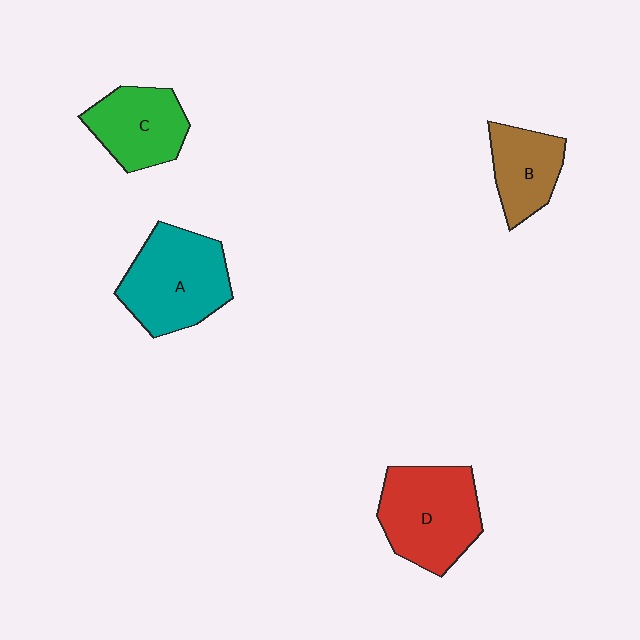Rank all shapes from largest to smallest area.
From largest to smallest: A (teal), D (red), C (green), B (brown).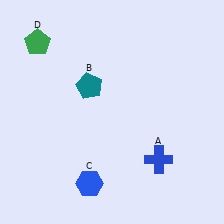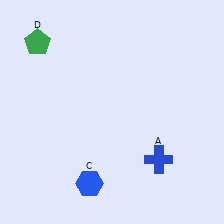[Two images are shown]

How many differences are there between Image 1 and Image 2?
There is 1 difference between the two images.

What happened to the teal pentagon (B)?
The teal pentagon (B) was removed in Image 2. It was in the top-left area of Image 1.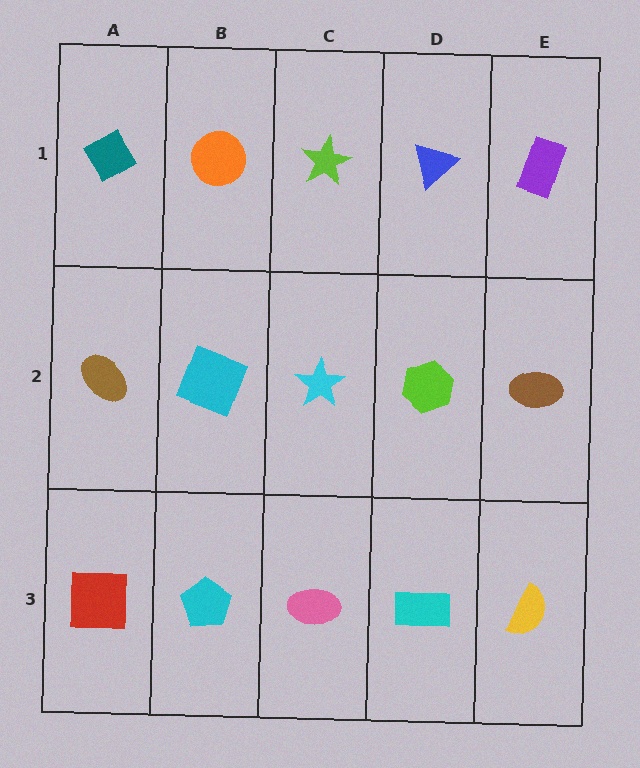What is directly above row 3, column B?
A cyan square.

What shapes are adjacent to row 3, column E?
A brown ellipse (row 2, column E), a cyan rectangle (row 3, column D).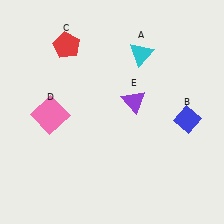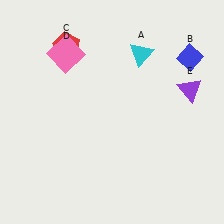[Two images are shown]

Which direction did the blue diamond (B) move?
The blue diamond (B) moved up.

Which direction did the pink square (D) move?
The pink square (D) moved up.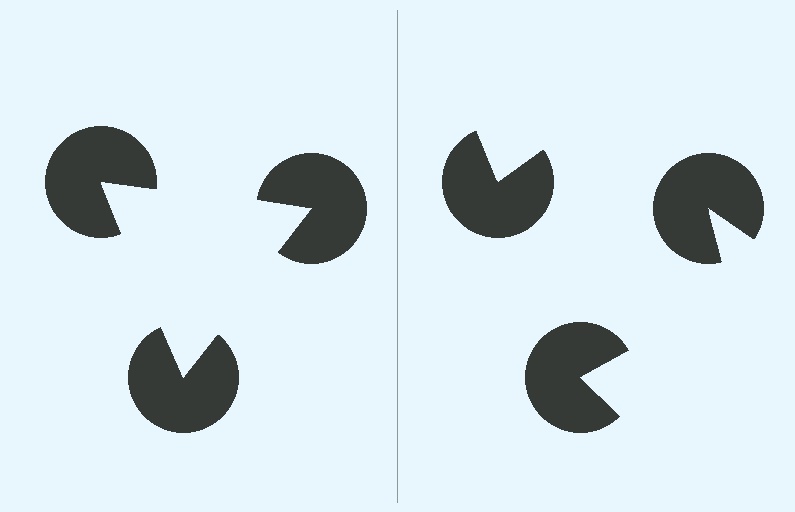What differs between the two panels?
The pac-man discs are positioned identically on both sides; only the wedge orientations differ. On the left they align to a triangle; on the right they are misaligned.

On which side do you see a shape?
An illusory triangle appears on the left side. On the right side the wedge cuts are rotated, so no coherent shape forms.